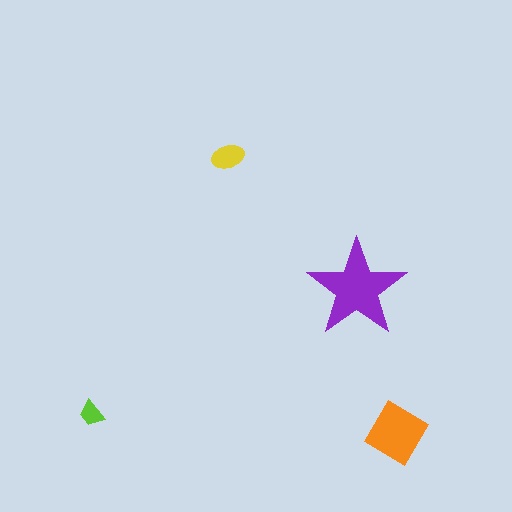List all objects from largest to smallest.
The purple star, the orange diamond, the yellow ellipse, the lime trapezoid.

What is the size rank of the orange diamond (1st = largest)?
2nd.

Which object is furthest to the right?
The orange diamond is rightmost.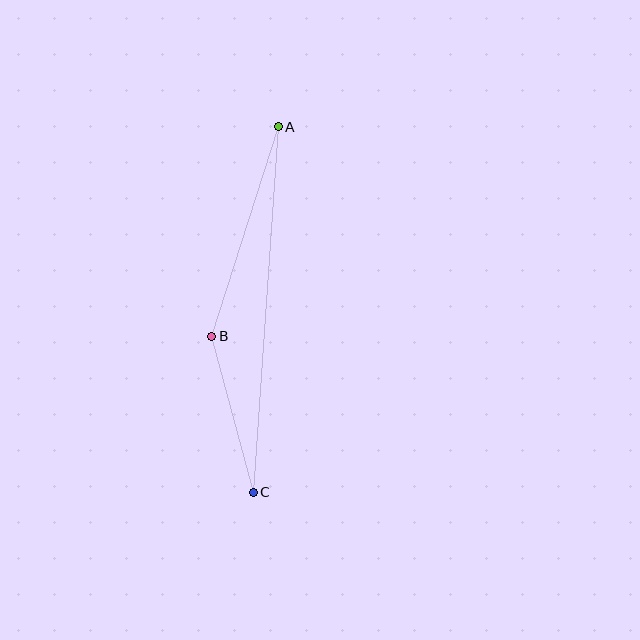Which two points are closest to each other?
Points B and C are closest to each other.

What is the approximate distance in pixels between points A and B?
The distance between A and B is approximately 220 pixels.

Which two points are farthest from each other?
Points A and C are farthest from each other.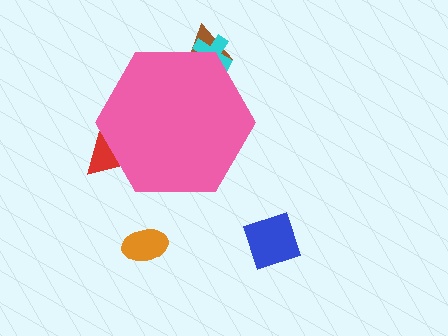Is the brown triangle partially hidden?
Yes, the brown triangle is partially hidden behind the pink hexagon.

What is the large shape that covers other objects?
A pink hexagon.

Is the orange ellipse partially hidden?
No, the orange ellipse is fully visible.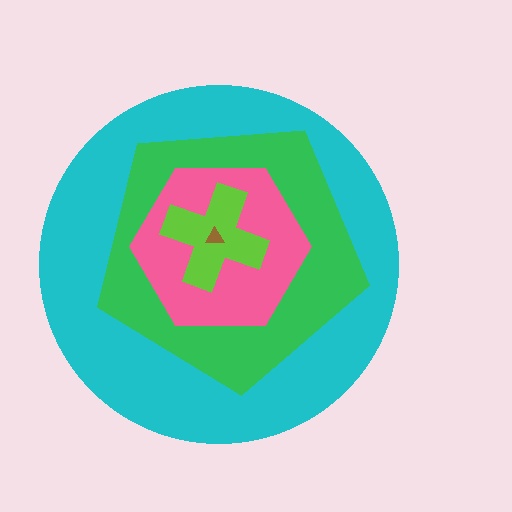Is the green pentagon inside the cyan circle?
Yes.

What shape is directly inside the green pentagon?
The pink hexagon.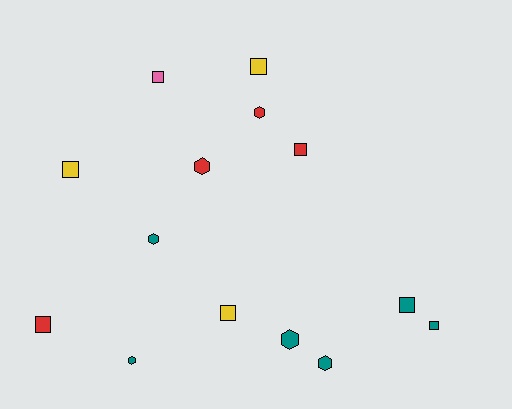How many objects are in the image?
There are 14 objects.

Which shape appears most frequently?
Square, with 8 objects.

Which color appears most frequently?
Teal, with 6 objects.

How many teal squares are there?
There are 2 teal squares.